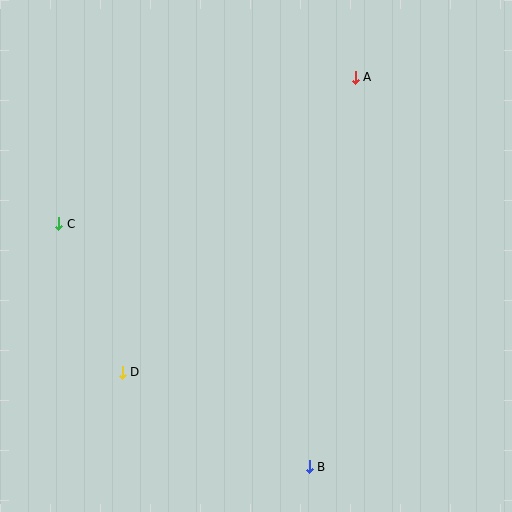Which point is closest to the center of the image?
Point D at (122, 372) is closest to the center.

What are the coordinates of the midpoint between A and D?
The midpoint between A and D is at (239, 225).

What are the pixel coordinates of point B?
Point B is at (309, 467).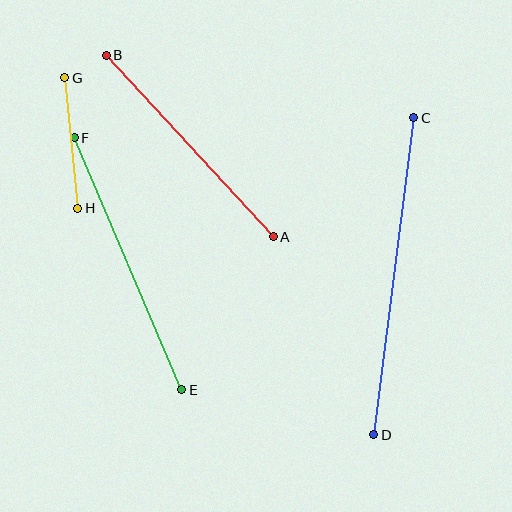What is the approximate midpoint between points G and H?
The midpoint is at approximately (71, 143) pixels.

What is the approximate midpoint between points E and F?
The midpoint is at approximately (128, 264) pixels.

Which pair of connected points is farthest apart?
Points C and D are farthest apart.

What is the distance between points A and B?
The distance is approximately 247 pixels.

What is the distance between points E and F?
The distance is approximately 274 pixels.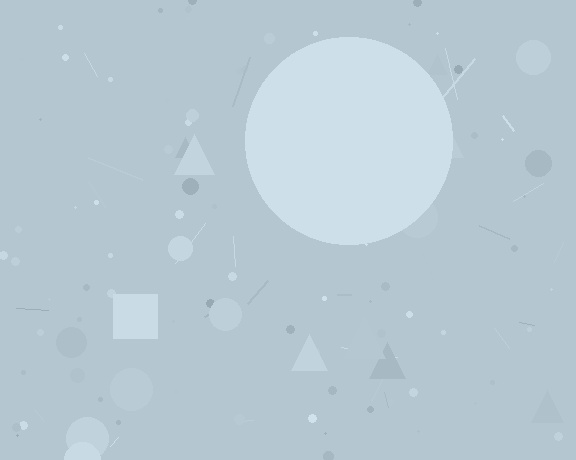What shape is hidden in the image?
A circle is hidden in the image.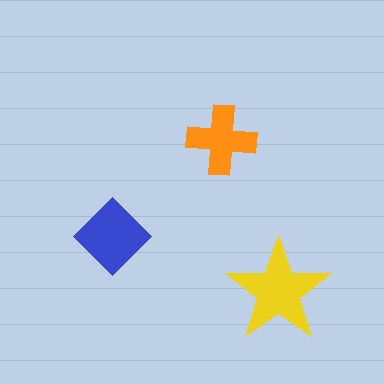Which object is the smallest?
The orange cross.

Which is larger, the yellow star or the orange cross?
The yellow star.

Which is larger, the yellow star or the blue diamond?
The yellow star.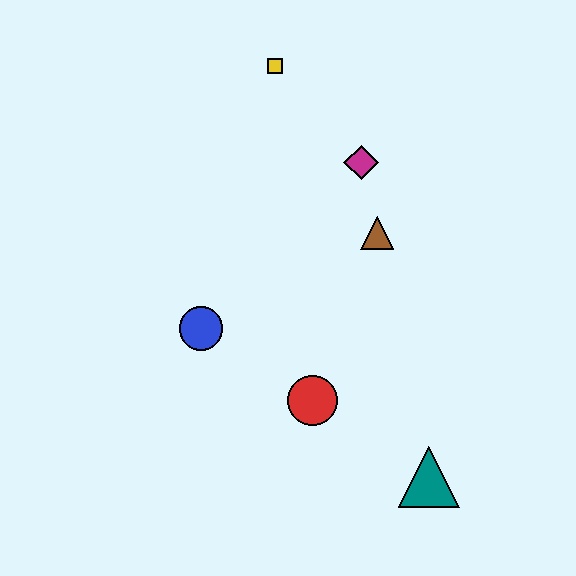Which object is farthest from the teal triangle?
The yellow square is farthest from the teal triangle.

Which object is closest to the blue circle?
The red circle is closest to the blue circle.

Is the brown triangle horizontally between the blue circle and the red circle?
No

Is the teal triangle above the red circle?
No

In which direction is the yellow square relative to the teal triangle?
The yellow square is above the teal triangle.